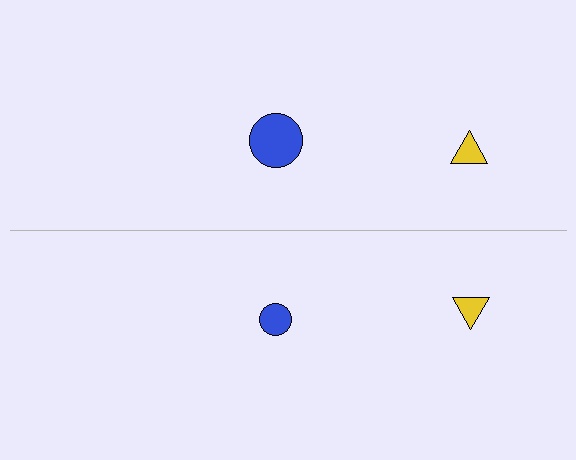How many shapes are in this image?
There are 4 shapes in this image.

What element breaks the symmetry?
The blue circle on the bottom side has a different size than its mirror counterpart.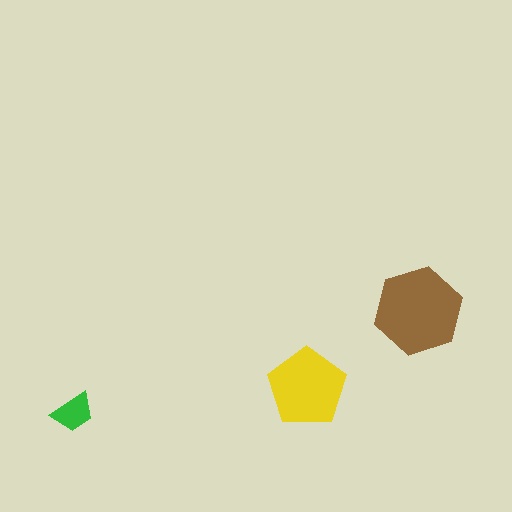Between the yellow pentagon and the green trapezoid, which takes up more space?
The yellow pentagon.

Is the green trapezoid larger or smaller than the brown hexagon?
Smaller.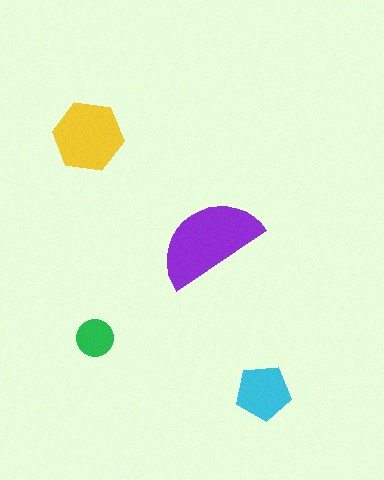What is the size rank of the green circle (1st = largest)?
4th.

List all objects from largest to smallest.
The purple semicircle, the yellow hexagon, the cyan pentagon, the green circle.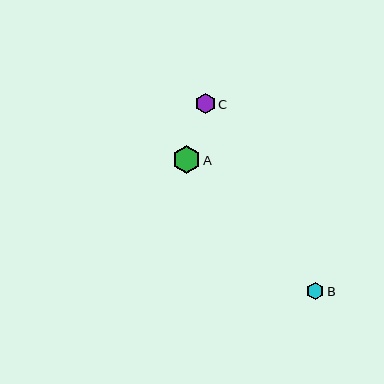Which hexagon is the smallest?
Hexagon B is the smallest with a size of approximately 17 pixels.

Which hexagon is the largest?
Hexagon A is the largest with a size of approximately 28 pixels.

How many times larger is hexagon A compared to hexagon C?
Hexagon A is approximately 1.4 times the size of hexagon C.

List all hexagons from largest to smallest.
From largest to smallest: A, C, B.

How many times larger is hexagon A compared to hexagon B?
Hexagon A is approximately 1.6 times the size of hexagon B.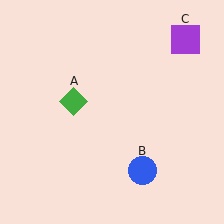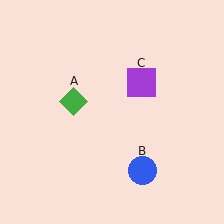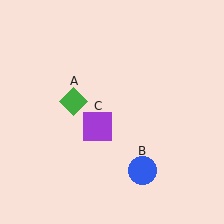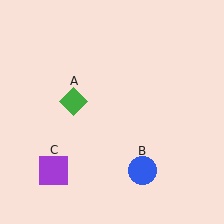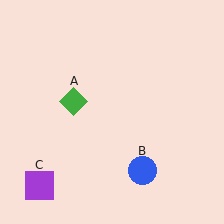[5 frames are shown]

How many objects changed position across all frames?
1 object changed position: purple square (object C).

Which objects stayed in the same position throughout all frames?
Green diamond (object A) and blue circle (object B) remained stationary.